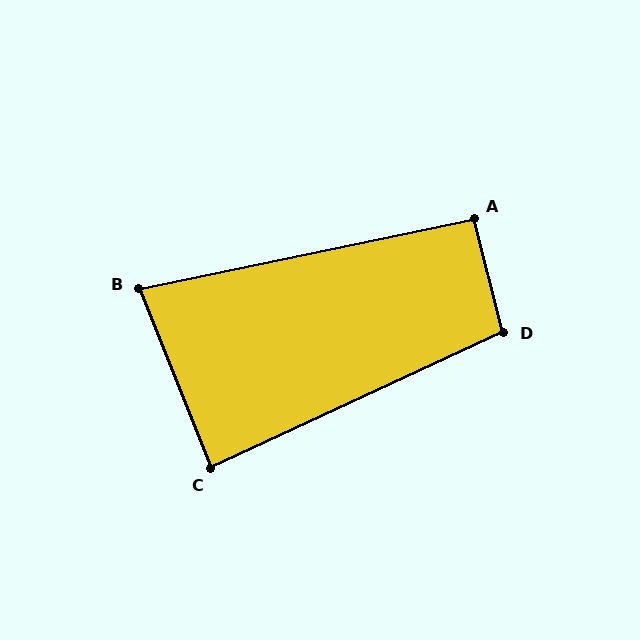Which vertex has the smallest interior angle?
B, at approximately 80 degrees.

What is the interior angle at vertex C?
Approximately 87 degrees (approximately right).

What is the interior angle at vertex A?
Approximately 93 degrees (approximately right).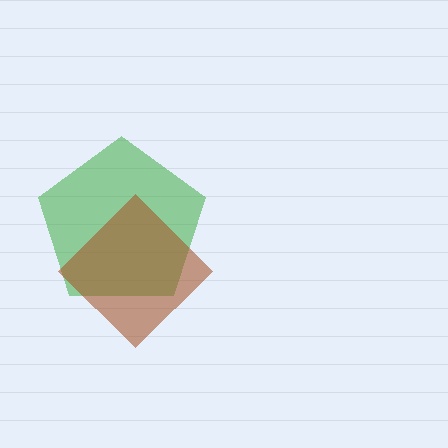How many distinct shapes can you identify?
There are 2 distinct shapes: a green pentagon, a brown diamond.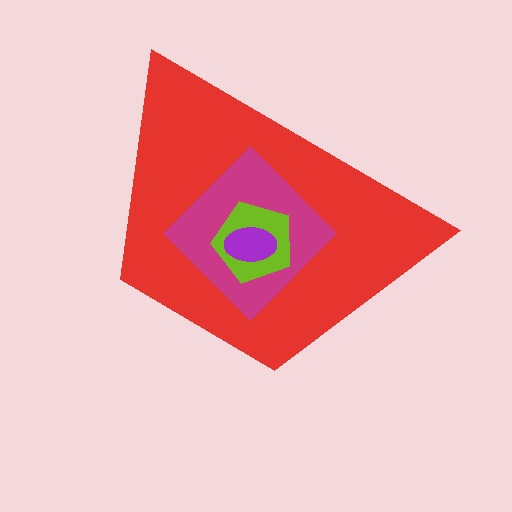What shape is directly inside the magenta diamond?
The lime pentagon.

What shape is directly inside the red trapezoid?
The magenta diamond.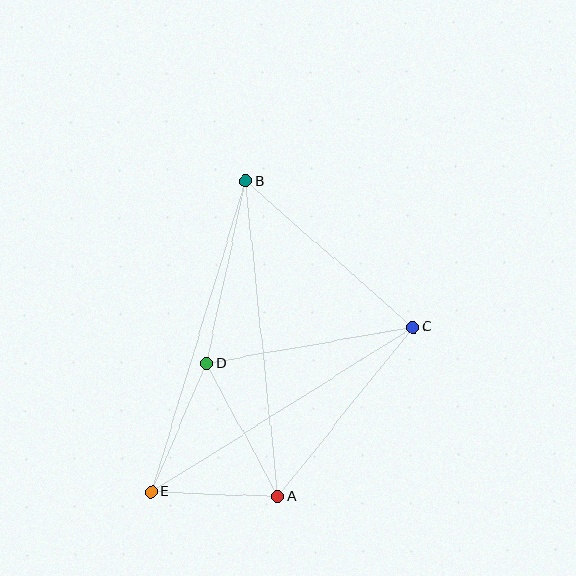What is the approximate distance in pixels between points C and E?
The distance between C and E is approximately 309 pixels.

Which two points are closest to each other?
Points A and E are closest to each other.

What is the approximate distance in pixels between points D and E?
The distance between D and E is approximately 140 pixels.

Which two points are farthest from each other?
Points B and E are farthest from each other.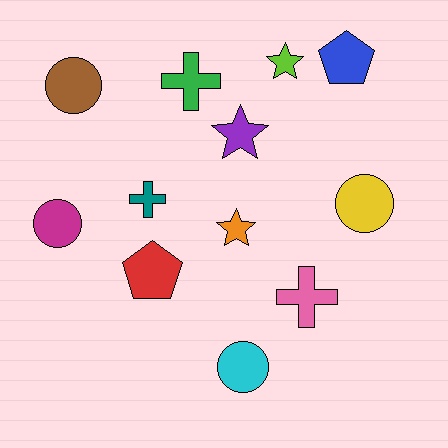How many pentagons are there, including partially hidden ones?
There are 2 pentagons.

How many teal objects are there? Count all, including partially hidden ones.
There is 1 teal object.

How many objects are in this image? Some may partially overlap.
There are 12 objects.